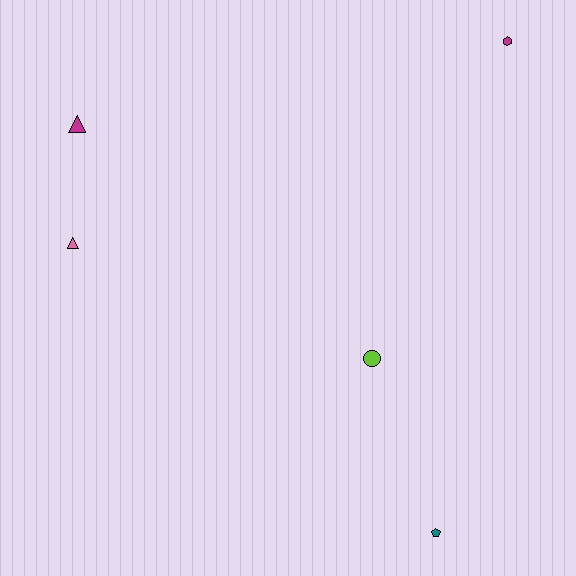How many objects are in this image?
There are 5 objects.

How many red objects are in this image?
There are no red objects.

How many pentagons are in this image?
There is 1 pentagon.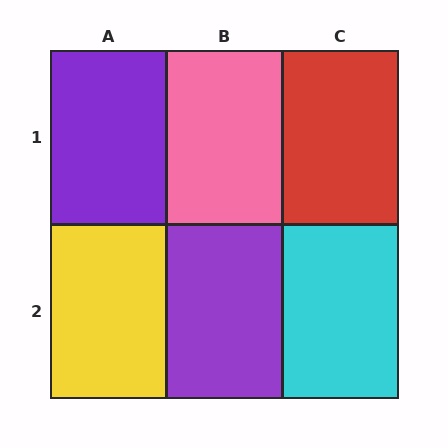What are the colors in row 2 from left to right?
Yellow, purple, cyan.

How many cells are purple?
2 cells are purple.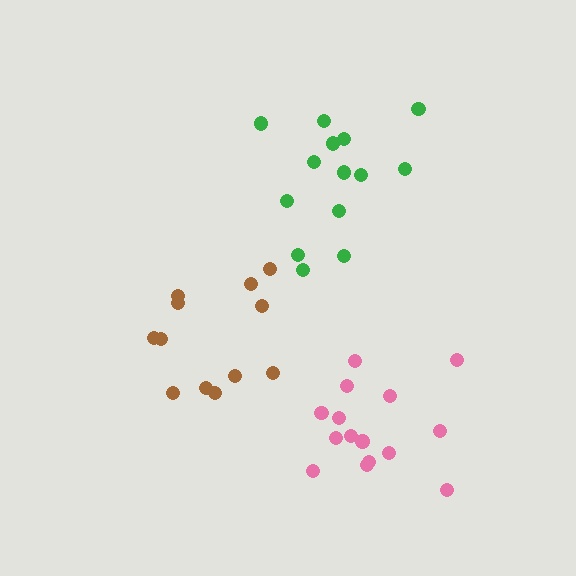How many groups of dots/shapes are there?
There are 3 groups.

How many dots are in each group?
Group 1: 14 dots, Group 2: 15 dots, Group 3: 12 dots (41 total).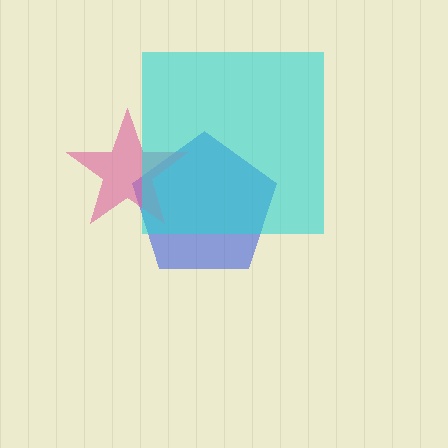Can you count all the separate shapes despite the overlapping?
Yes, there are 3 separate shapes.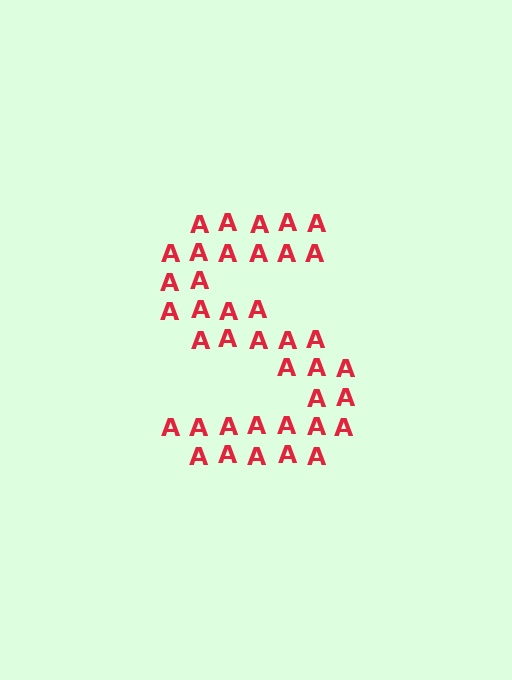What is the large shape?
The large shape is the letter S.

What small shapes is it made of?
It is made of small letter A's.